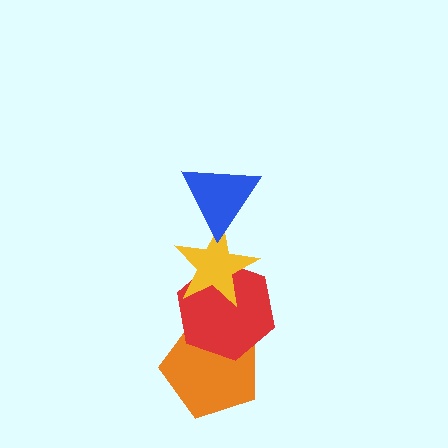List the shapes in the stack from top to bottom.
From top to bottom: the blue triangle, the yellow star, the red hexagon, the orange pentagon.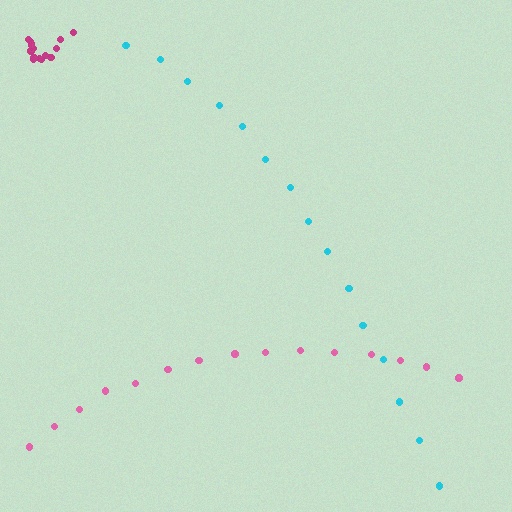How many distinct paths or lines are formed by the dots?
There are 3 distinct paths.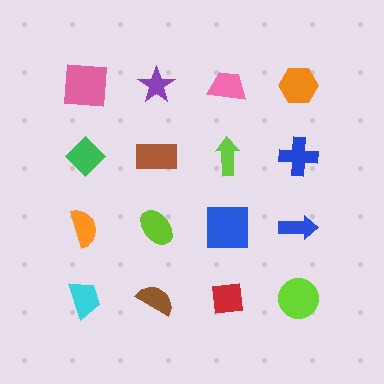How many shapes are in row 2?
4 shapes.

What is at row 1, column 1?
A pink square.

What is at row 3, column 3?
A blue square.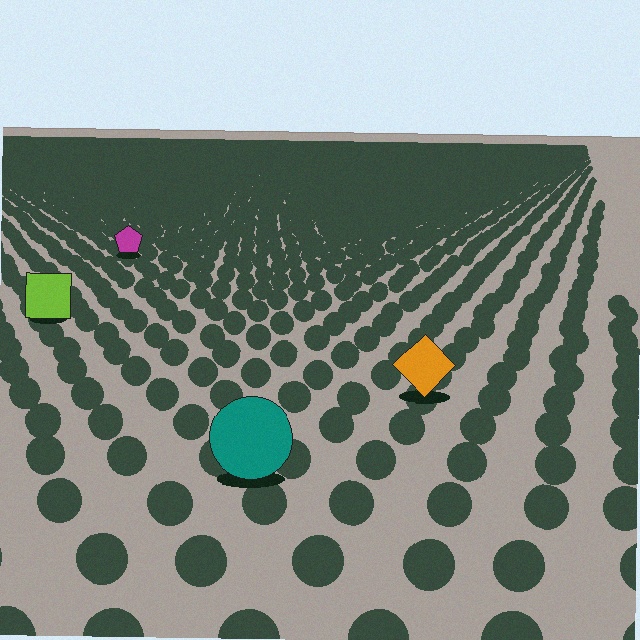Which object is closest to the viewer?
The teal circle is closest. The texture marks near it are larger and more spread out.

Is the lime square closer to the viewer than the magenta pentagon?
Yes. The lime square is closer — you can tell from the texture gradient: the ground texture is coarser near it.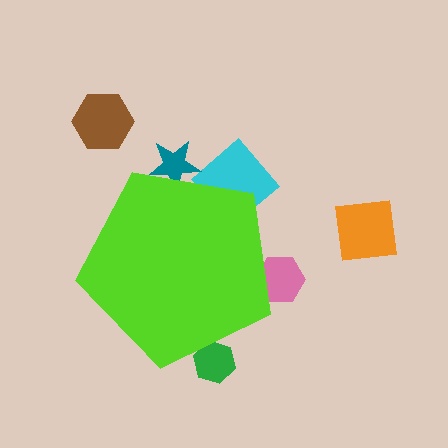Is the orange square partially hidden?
No, the orange square is fully visible.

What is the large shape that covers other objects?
A lime pentagon.